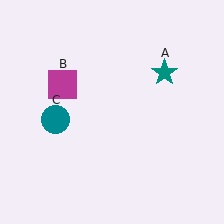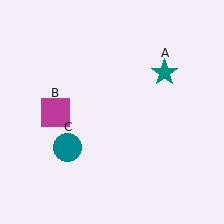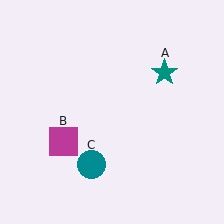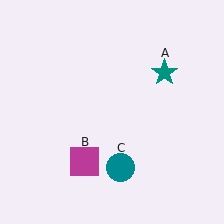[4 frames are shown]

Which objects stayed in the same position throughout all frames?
Teal star (object A) remained stationary.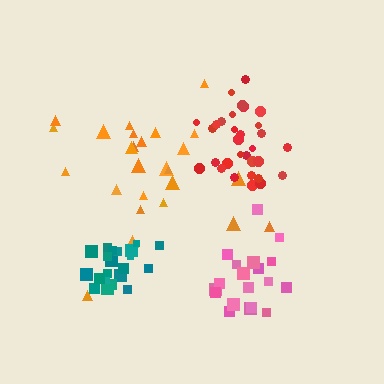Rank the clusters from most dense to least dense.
teal, red, pink, orange.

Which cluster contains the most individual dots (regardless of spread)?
Red (31).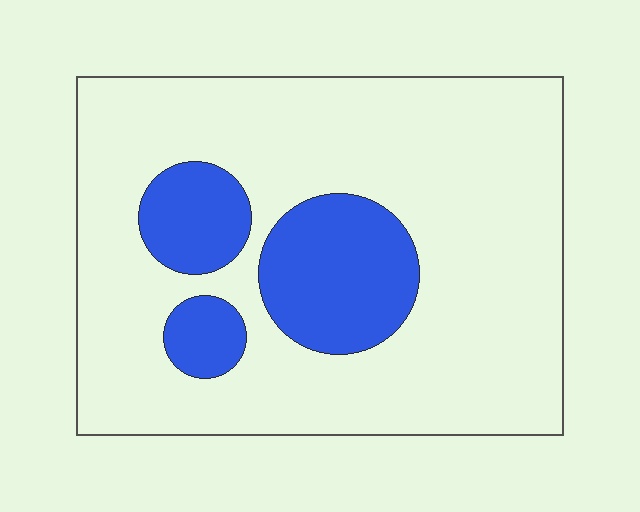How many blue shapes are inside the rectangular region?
3.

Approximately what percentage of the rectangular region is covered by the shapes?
Approximately 20%.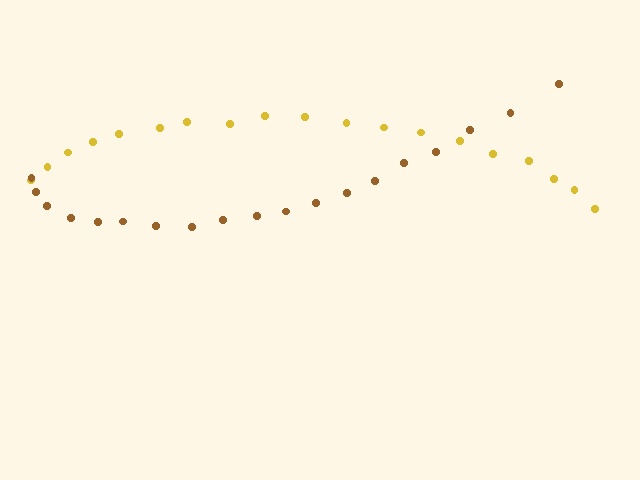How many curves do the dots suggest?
There are 2 distinct paths.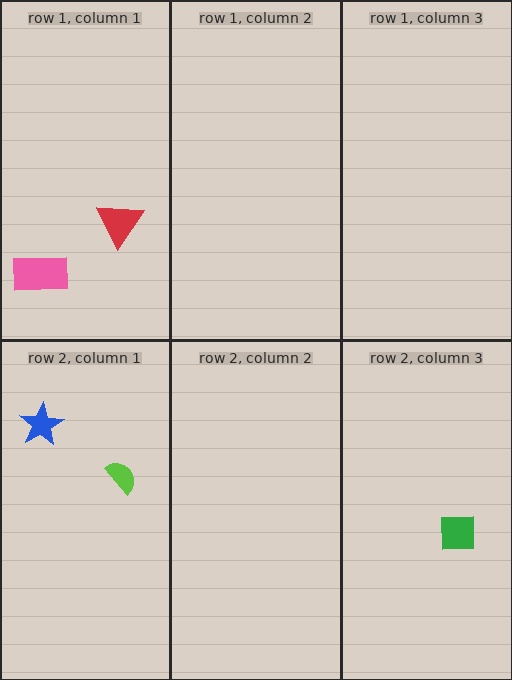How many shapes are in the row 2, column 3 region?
1.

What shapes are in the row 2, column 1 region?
The lime semicircle, the blue star.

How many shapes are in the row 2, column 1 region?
2.